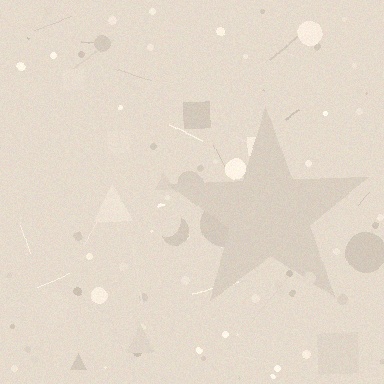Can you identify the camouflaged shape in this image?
The camouflaged shape is a star.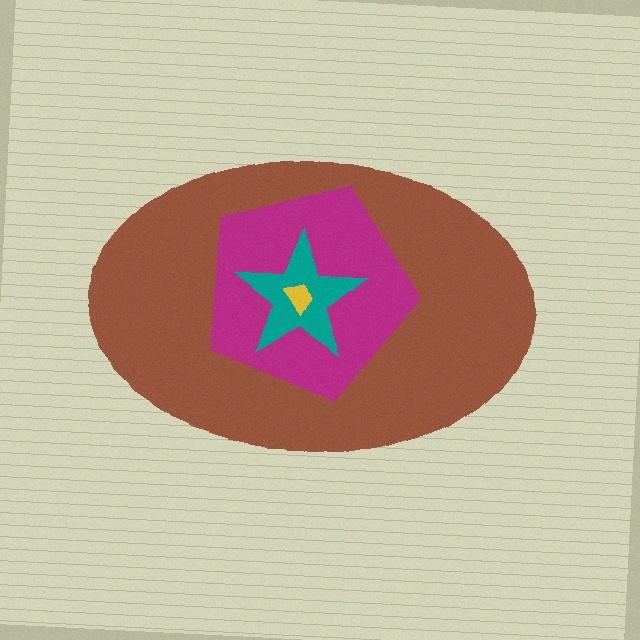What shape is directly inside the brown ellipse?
The magenta pentagon.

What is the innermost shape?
The yellow trapezoid.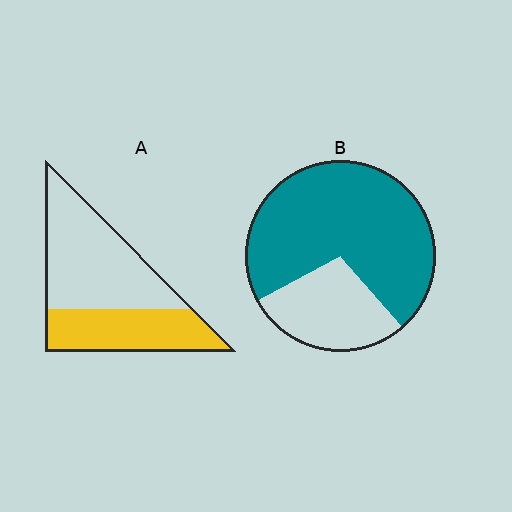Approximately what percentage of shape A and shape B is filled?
A is approximately 40% and B is approximately 70%.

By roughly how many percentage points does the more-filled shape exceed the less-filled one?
By roughly 30 percentage points (B over A).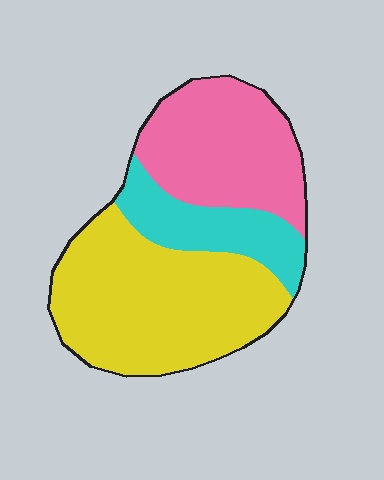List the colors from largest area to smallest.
From largest to smallest: yellow, pink, cyan.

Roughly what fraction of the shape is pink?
Pink covers 33% of the shape.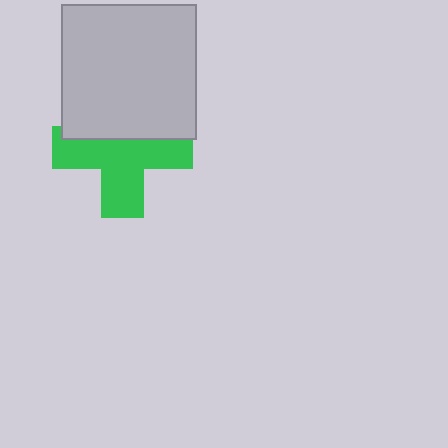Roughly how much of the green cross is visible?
About half of it is visible (roughly 62%).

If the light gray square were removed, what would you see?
You would see the complete green cross.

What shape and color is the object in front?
The object in front is a light gray square.